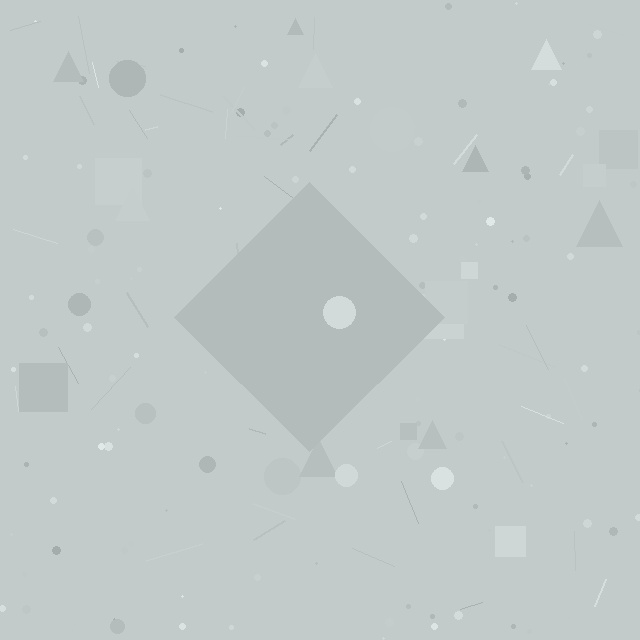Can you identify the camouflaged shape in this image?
The camouflaged shape is a diamond.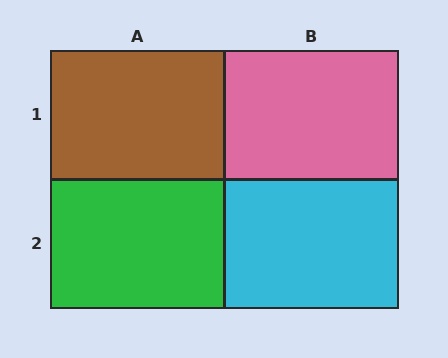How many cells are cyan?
1 cell is cyan.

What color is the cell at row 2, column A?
Green.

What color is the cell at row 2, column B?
Cyan.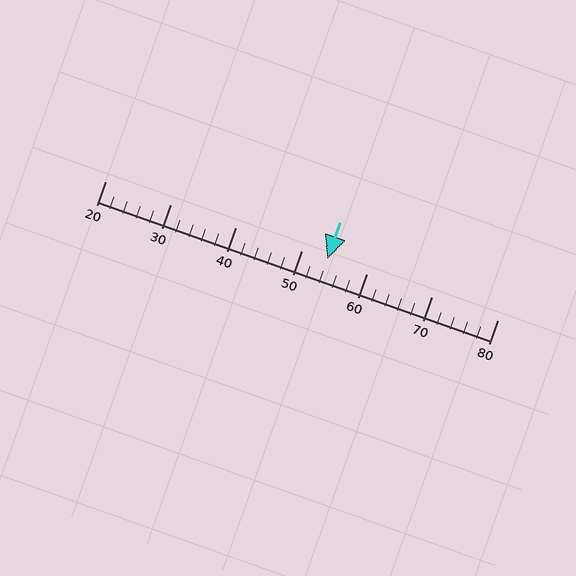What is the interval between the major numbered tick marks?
The major tick marks are spaced 10 units apart.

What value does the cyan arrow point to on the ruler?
The cyan arrow points to approximately 54.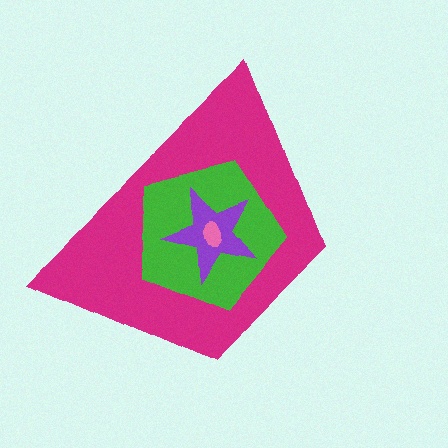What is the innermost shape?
The pink ellipse.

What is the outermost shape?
The magenta trapezoid.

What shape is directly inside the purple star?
The pink ellipse.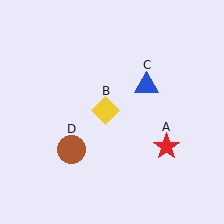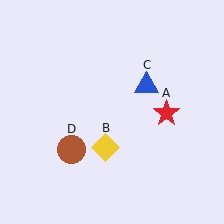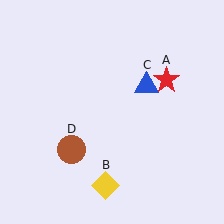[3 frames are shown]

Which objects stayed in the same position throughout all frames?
Blue triangle (object C) and brown circle (object D) remained stationary.